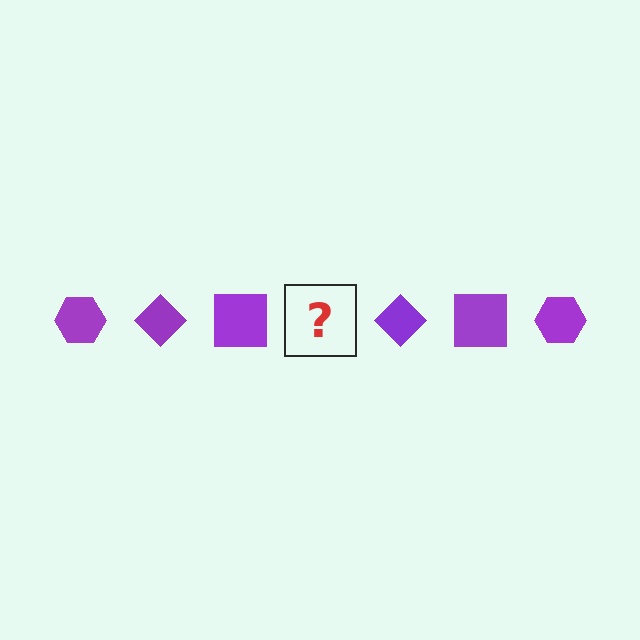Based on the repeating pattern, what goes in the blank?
The blank should be a purple hexagon.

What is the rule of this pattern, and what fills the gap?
The rule is that the pattern cycles through hexagon, diamond, square shapes in purple. The gap should be filled with a purple hexagon.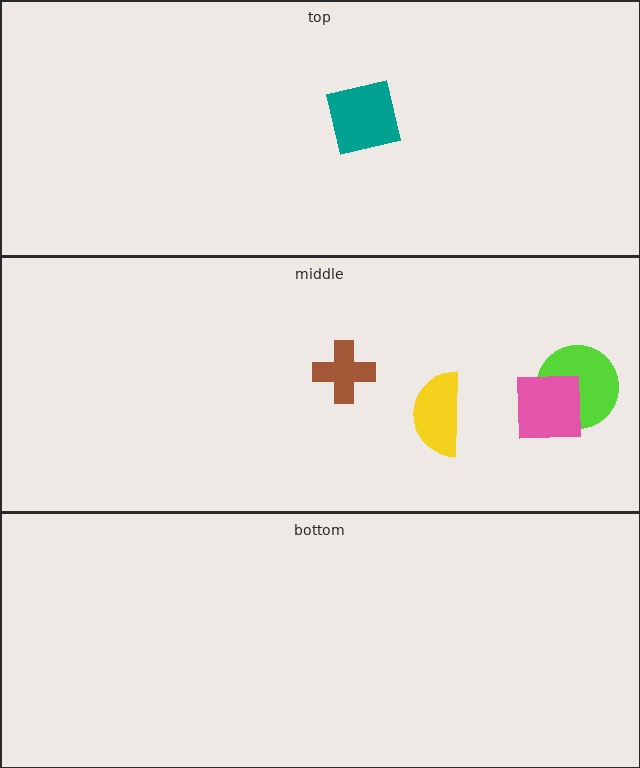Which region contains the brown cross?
The middle region.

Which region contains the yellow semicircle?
The middle region.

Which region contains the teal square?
The top region.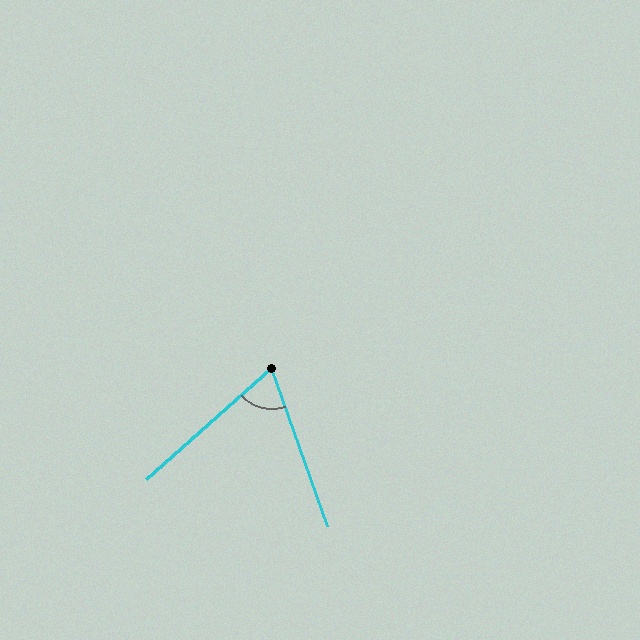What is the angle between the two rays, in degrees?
Approximately 68 degrees.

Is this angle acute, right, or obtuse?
It is acute.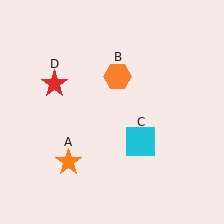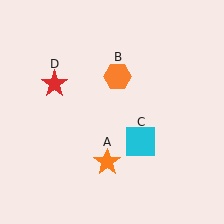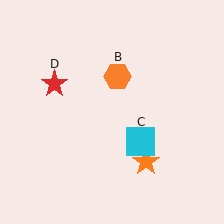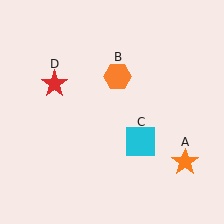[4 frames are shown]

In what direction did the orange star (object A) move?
The orange star (object A) moved right.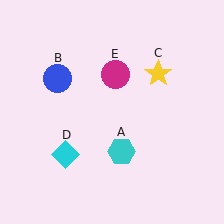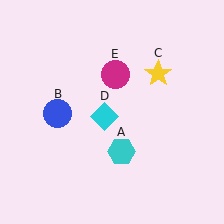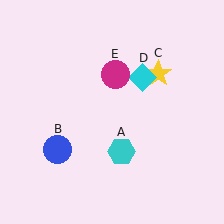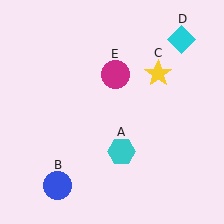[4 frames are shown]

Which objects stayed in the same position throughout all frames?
Cyan hexagon (object A) and yellow star (object C) and magenta circle (object E) remained stationary.